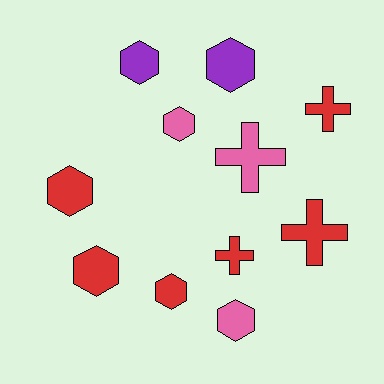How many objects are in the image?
There are 11 objects.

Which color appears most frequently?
Red, with 6 objects.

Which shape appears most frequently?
Hexagon, with 7 objects.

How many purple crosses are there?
There are no purple crosses.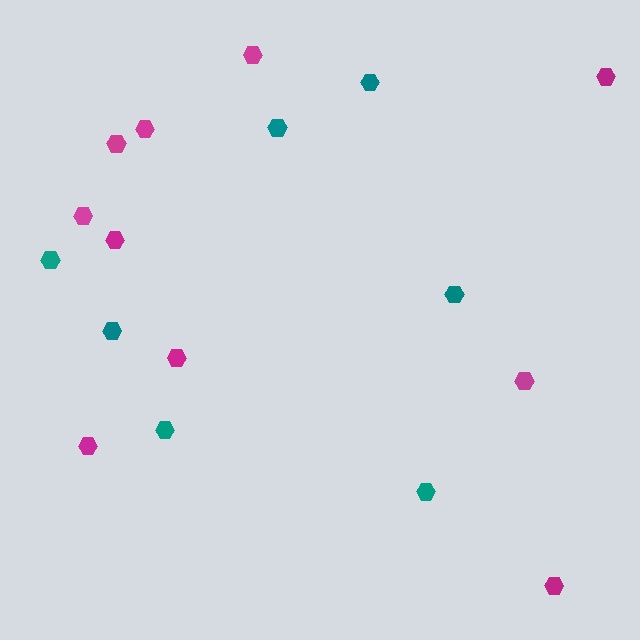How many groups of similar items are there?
There are 2 groups: one group of magenta hexagons (10) and one group of teal hexagons (7).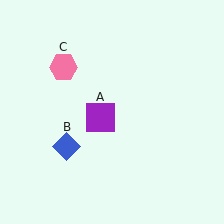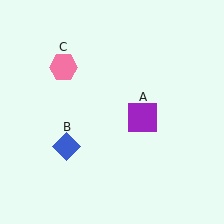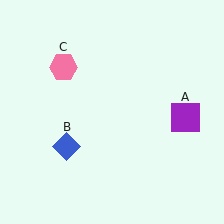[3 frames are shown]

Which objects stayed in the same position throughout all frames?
Blue diamond (object B) and pink hexagon (object C) remained stationary.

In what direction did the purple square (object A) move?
The purple square (object A) moved right.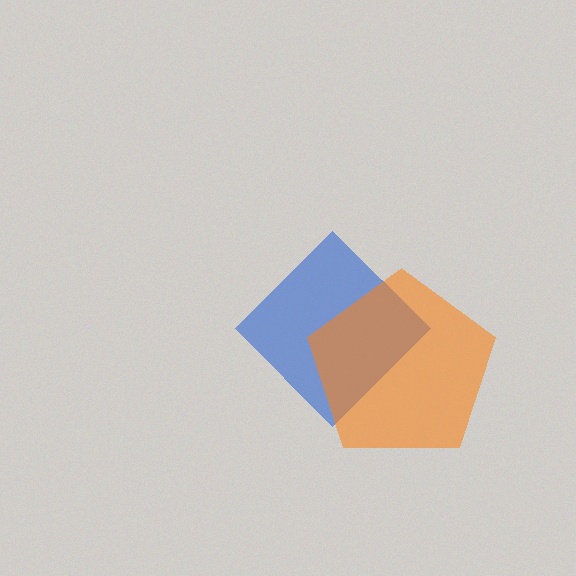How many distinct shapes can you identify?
There are 2 distinct shapes: a blue diamond, an orange pentagon.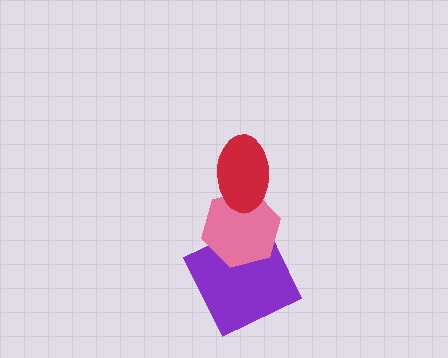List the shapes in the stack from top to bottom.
From top to bottom: the red ellipse, the pink hexagon, the purple square.